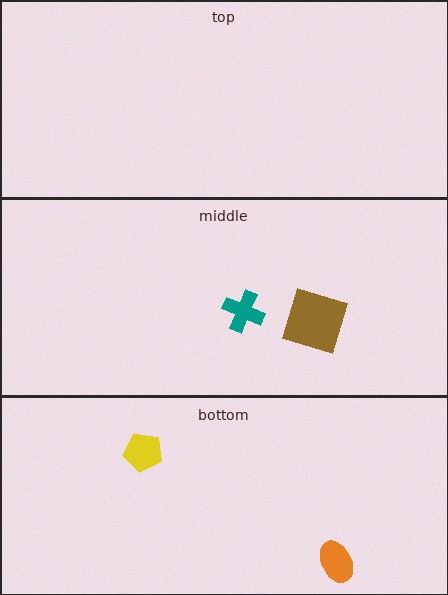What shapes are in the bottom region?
The yellow pentagon, the orange ellipse.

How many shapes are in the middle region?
2.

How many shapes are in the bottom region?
2.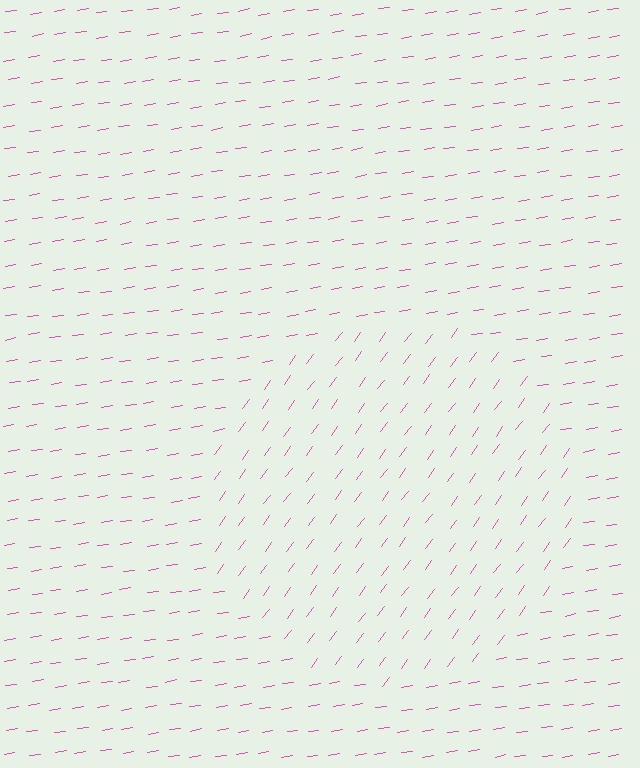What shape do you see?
I see a circle.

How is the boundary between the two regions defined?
The boundary is defined purely by a change in line orientation (approximately 45 degrees difference). All lines are the same color and thickness.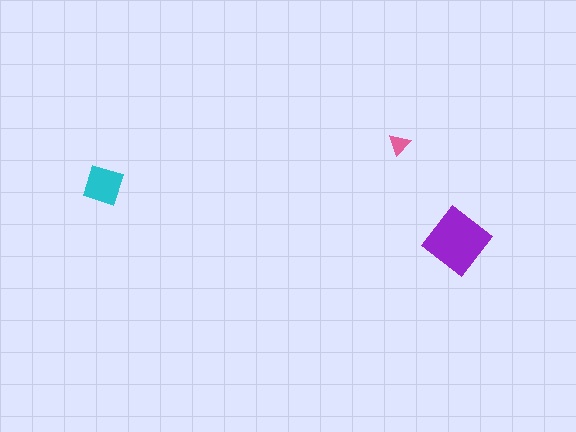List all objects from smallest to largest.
The pink triangle, the cyan square, the purple diamond.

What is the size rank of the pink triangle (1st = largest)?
3rd.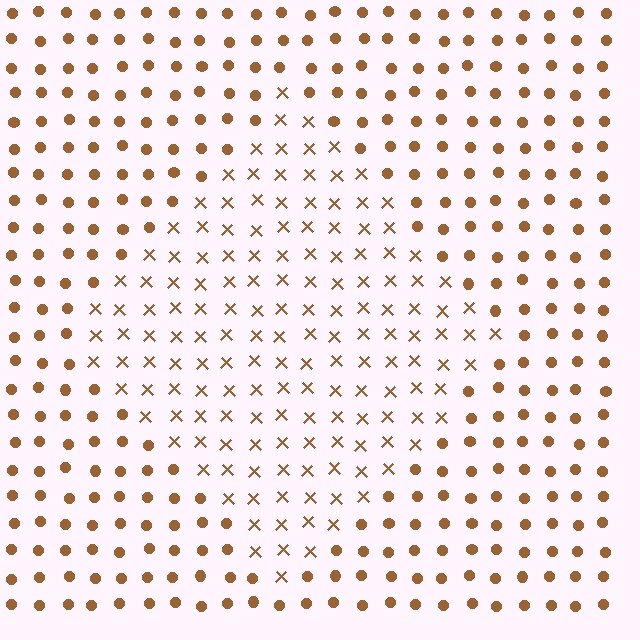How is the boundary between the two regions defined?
The boundary is defined by a change in element shape: X marks inside vs. circles outside. All elements share the same color and spacing.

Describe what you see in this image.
The image is filled with small brown elements arranged in a uniform grid. A diamond-shaped region contains X marks, while the surrounding area contains circles. The boundary is defined purely by the change in element shape.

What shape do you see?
I see a diamond.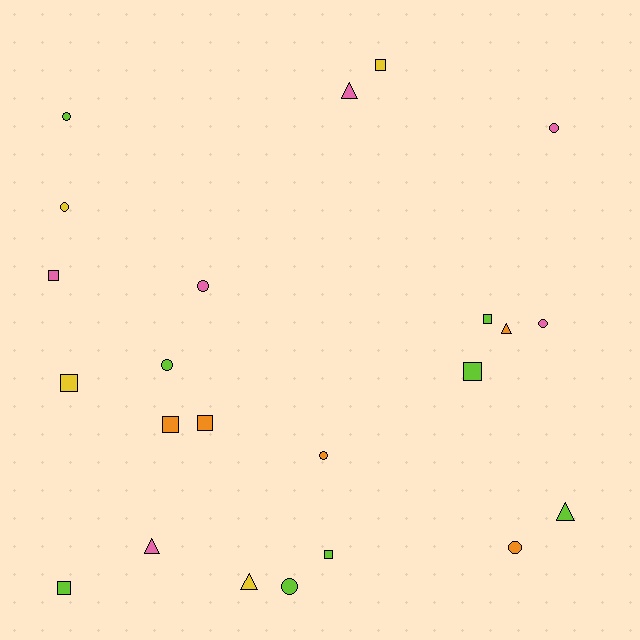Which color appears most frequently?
Lime, with 8 objects.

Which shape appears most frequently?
Square, with 9 objects.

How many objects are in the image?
There are 23 objects.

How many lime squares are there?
There are 4 lime squares.